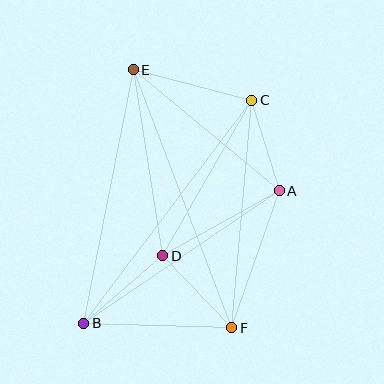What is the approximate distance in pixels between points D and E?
The distance between D and E is approximately 188 pixels.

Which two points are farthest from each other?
Points B and C are farthest from each other.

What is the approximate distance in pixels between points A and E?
The distance between A and E is approximately 190 pixels.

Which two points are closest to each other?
Points A and C are closest to each other.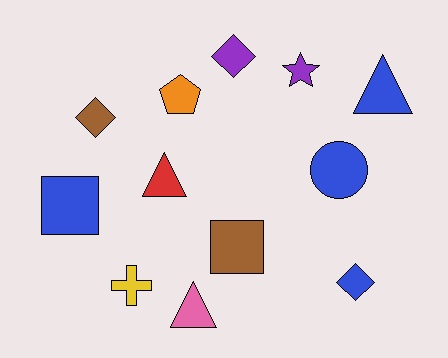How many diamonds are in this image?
There are 3 diamonds.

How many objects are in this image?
There are 12 objects.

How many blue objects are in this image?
There are 4 blue objects.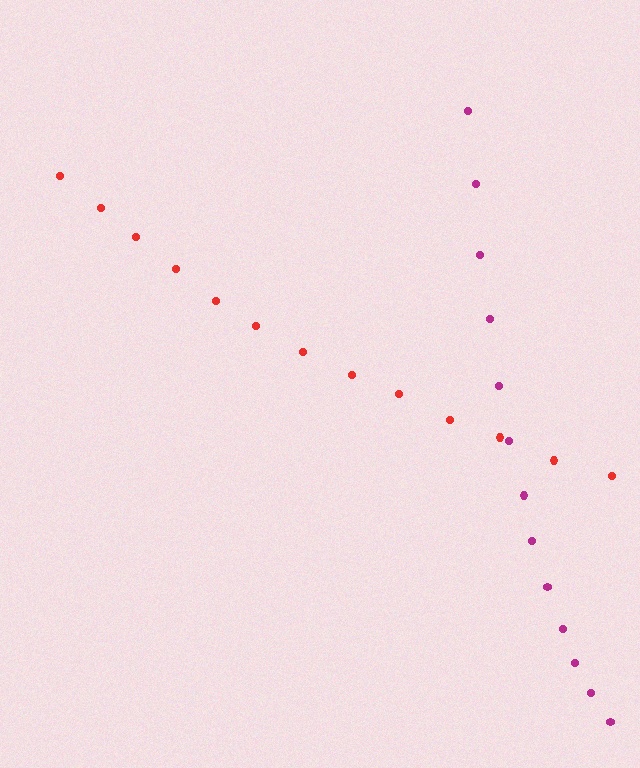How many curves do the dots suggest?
There are 2 distinct paths.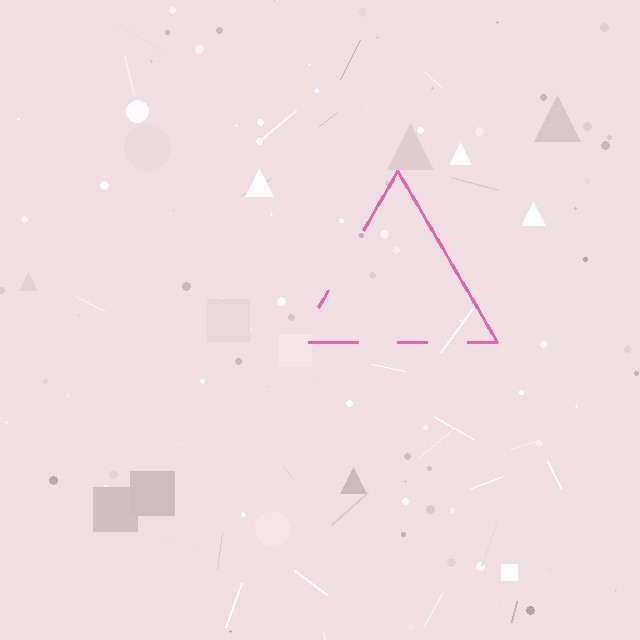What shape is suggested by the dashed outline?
The dashed outline suggests a triangle.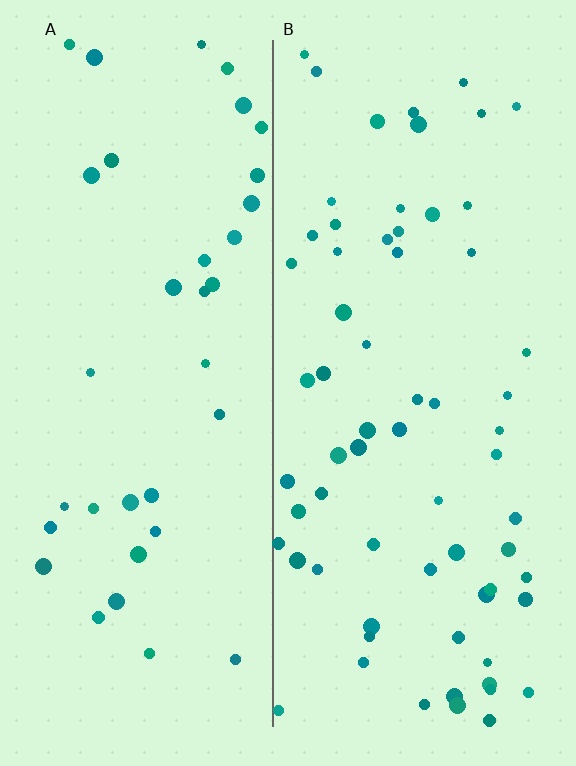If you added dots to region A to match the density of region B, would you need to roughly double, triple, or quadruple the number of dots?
Approximately double.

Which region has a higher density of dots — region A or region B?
B (the right).